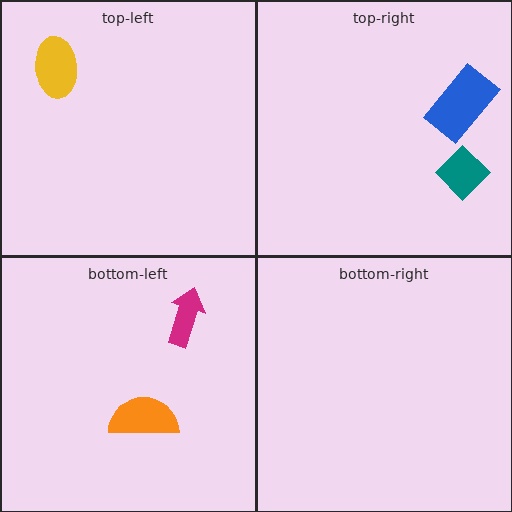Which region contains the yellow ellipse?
The top-left region.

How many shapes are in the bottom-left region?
2.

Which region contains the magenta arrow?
The bottom-left region.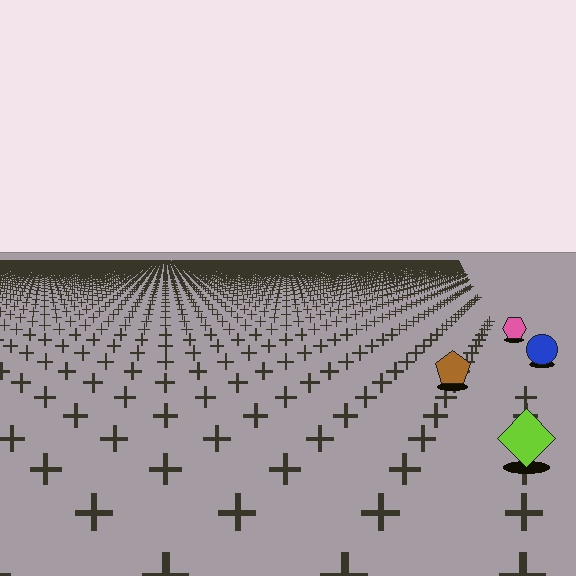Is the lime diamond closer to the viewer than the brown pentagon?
Yes. The lime diamond is closer — you can tell from the texture gradient: the ground texture is coarser near it.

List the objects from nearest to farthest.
From nearest to farthest: the lime diamond, the brown pentagon, the blue circle, the pink hexagon.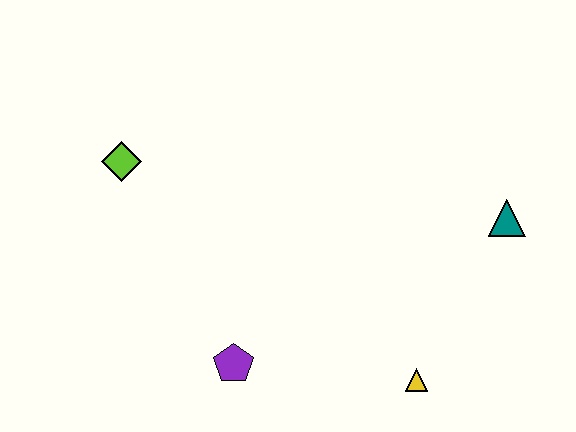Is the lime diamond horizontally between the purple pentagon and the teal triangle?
No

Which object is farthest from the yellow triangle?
The lime diamond is farthest from the yellow triangle.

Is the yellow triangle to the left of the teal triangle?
Yes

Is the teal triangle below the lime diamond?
Yes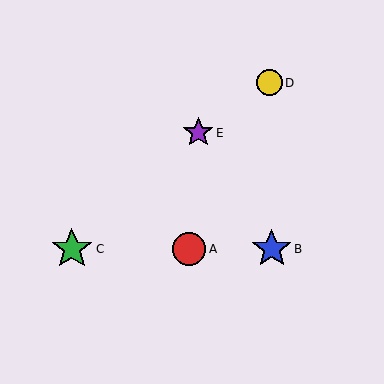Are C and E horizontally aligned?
No, C is at y≈249 and E is at y≈133.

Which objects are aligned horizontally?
Objects A, B, C are aligned horizontally.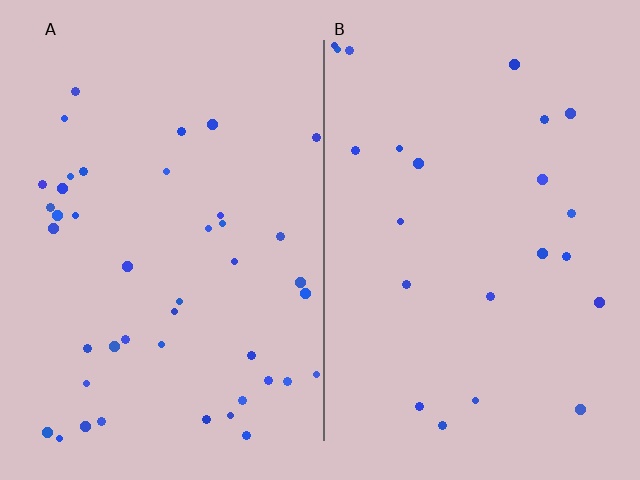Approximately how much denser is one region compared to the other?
Approximately 1.9× — region A over region B.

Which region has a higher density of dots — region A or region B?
A (the left).